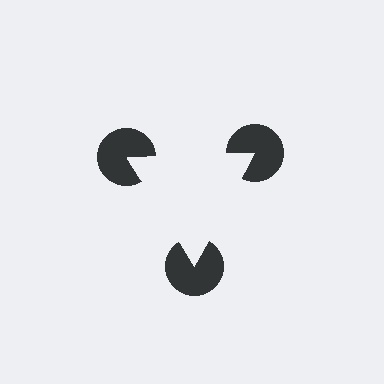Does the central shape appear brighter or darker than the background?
It typically appears slightly brighter than the background, even though no actual brightness change is drawn.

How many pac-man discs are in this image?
There are 3 — one at each vertex of the illusory triangle.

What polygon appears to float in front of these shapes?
An illusory triangle — its edges are inferred from the aligned wedge cuts in the pac-man discs, not physically drawn.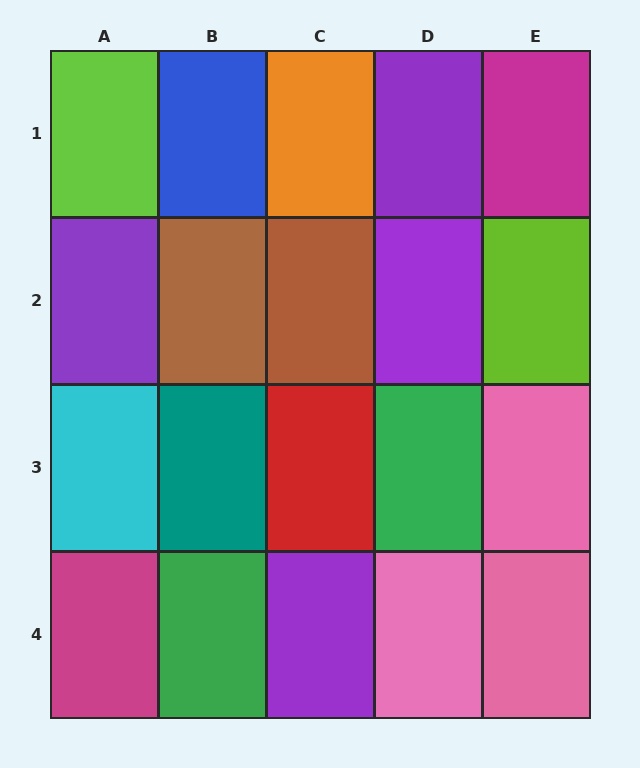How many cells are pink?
3 cells are pink.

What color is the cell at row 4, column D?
Pink.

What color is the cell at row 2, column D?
Purple.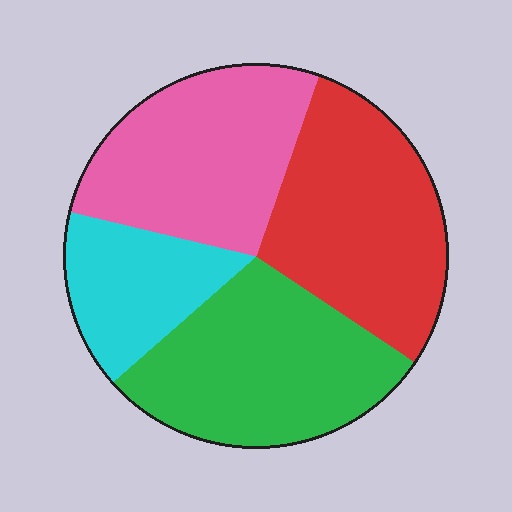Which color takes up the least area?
Cyan, at roughly 15%.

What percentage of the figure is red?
Red covers around 30% of the figure.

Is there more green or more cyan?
Green.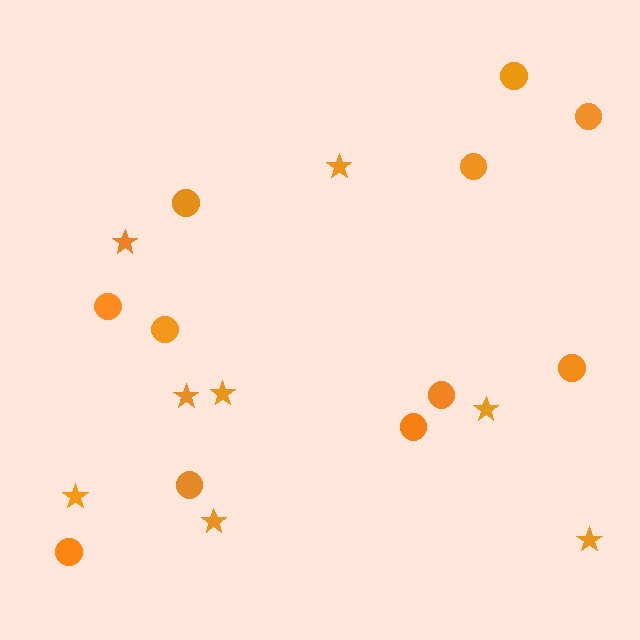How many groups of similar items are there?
There are 2 groups: one group of circles (11) and one group of stars (8).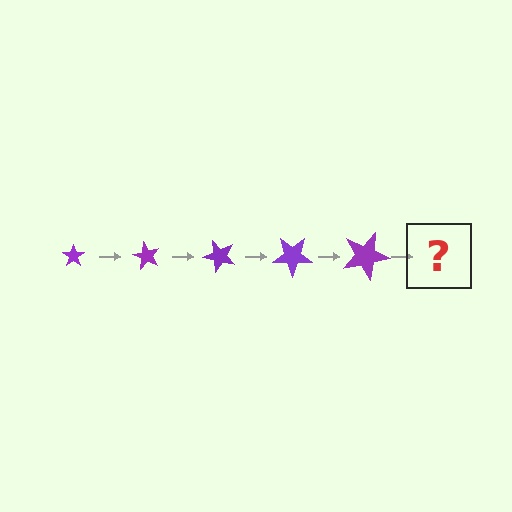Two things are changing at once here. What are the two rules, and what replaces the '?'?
The two rules are that the star grows larger each step and it rotates 60 degrees each step. The '?' should be a star, larger than the previous one and rotated 300 degrees from the start.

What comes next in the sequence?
The next element should be a star, larger than the previous one and rotated 300 degrees from the start.